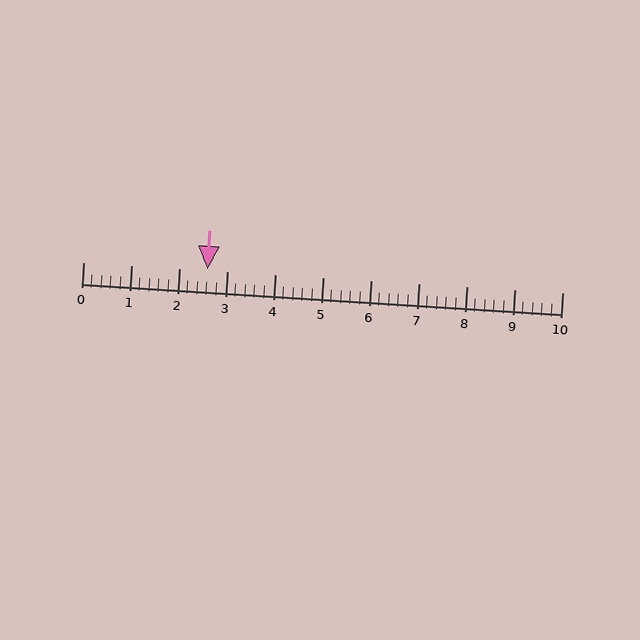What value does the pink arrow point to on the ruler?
The pink arrow points to approximately 2.6.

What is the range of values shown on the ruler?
The ruler shows values from 0 to 10.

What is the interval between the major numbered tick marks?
The major tick marks are spaced 1 units apart.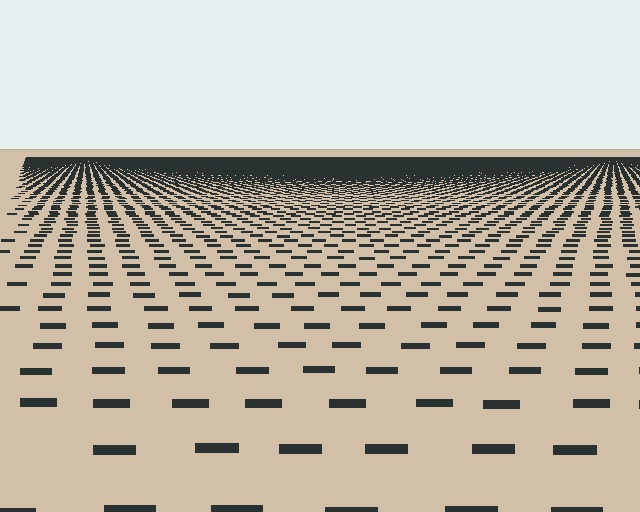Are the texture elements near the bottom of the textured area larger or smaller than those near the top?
Larger. Near the bottom, elements are closer to the viewer and appear at a bigger on-screen size.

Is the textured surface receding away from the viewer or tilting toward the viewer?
The surface is receding away from the viewer. Texture elements get smaller and denser toward the top.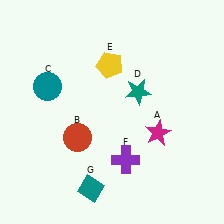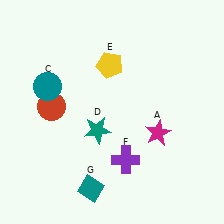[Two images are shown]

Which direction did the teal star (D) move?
The teal star (D) moved left.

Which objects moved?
The objects that moved are: the red circle (B), the teal star (D).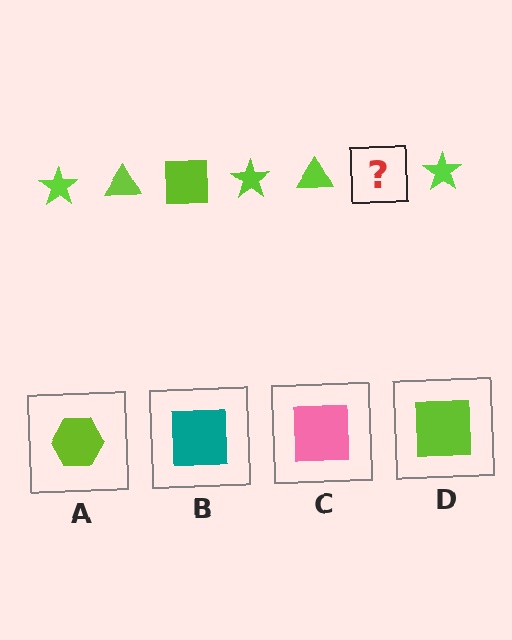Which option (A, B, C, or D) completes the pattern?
D.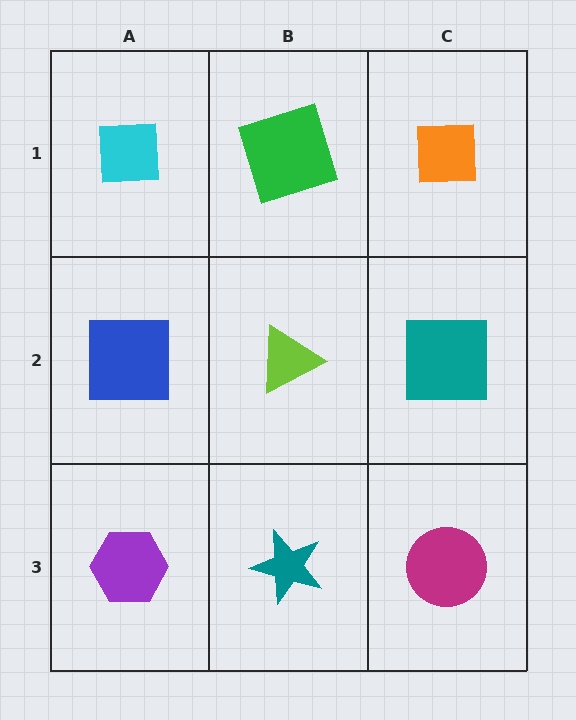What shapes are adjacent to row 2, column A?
A cyan square (row 1, column A), a purple hexagon (row 3, column A), a lime triangle (row 2, column B).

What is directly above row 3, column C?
A teal square.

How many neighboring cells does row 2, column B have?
4.